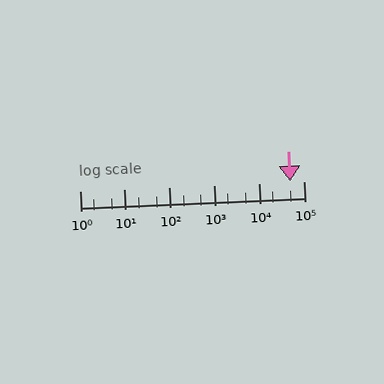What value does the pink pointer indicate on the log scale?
The pointer indicates approximately 50000.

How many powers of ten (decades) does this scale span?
The scale spans 5 decades, from 1 to 100000.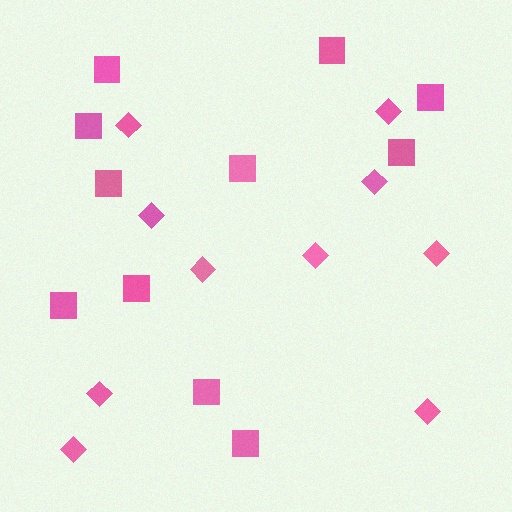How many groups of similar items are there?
There are 2 groups: one group of squares (11) and one group of diamonds (10).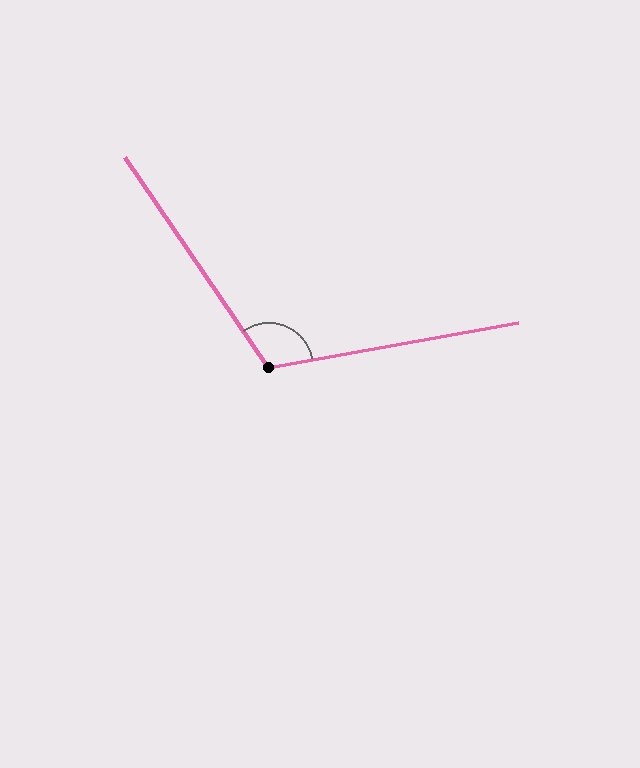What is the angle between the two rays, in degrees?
Approximately 114 degrees.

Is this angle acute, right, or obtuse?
It is obtuse.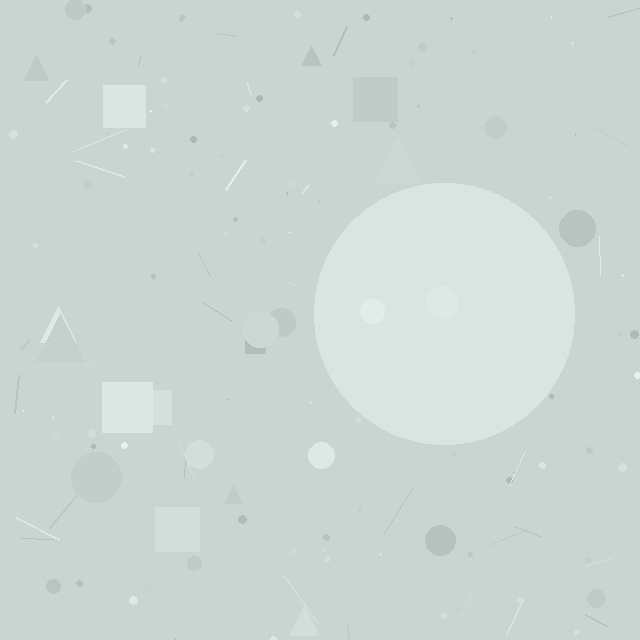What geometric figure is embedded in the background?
A circle is embedded in the background.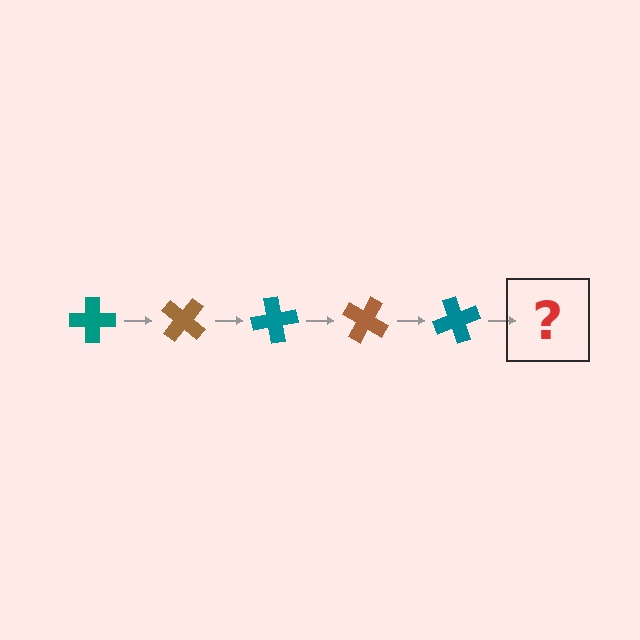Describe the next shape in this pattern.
It should be a brown cross, rotated 200 degrees from the start.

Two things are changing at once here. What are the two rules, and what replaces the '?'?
The two rules are that it rotates 40 degrees each step and the color cycles through teal and brown. The '?' should be a brown cross, rotated 200 degrees from the start.